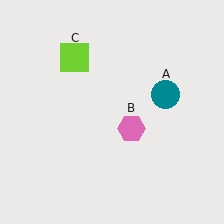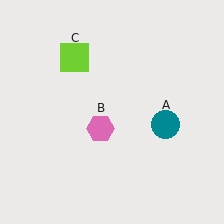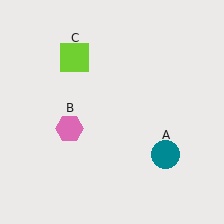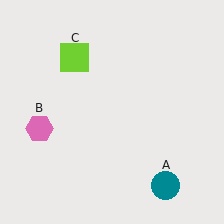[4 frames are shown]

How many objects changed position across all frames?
2 objects changed position: teal circle (object A), pink hexagon (object B).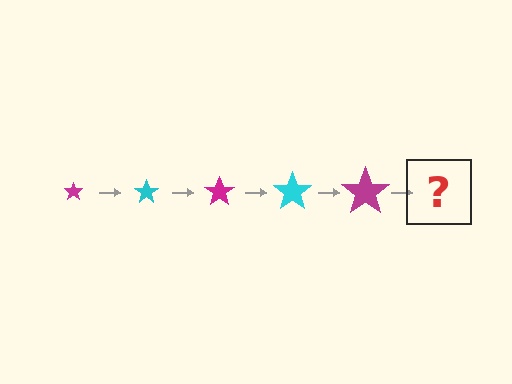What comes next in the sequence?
The next element should be a cyan star, larger than the previous one.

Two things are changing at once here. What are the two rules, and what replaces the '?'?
The two rules are that the star grows larger each step and the color cycles through magenta and cyan. The '?' should be a cyan star, larger than the previous one.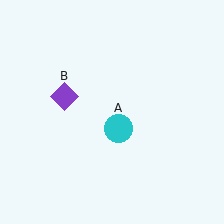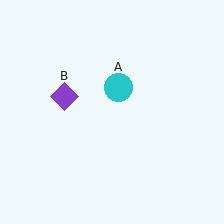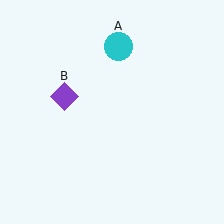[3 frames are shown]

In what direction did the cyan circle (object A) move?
The cyan circle (object A) moved up.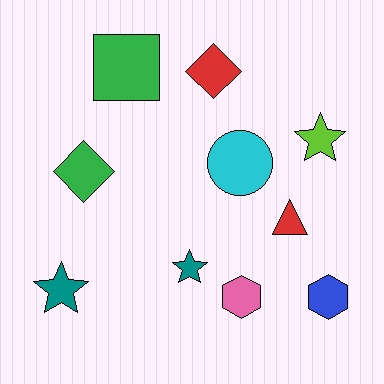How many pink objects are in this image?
There is 1 pink object.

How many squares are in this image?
There is 1 square.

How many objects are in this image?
There are 10 objects.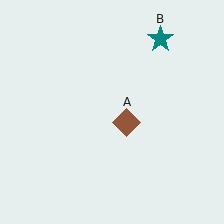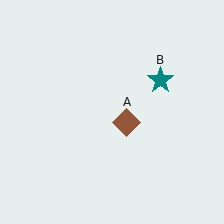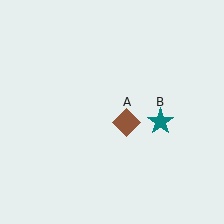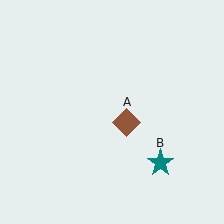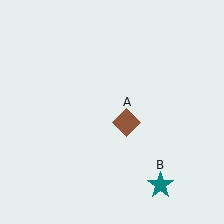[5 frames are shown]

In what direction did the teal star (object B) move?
The teal star (object B) moved down.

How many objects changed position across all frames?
1 object changed position: teal star (object B).